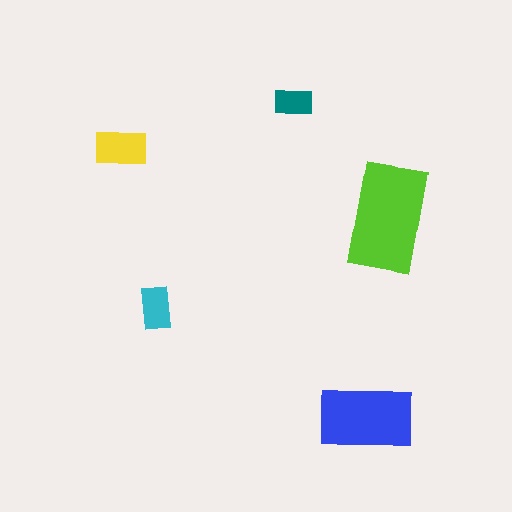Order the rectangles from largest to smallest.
the lime one, the blue one, the yellow one, the cyan one, the teal one.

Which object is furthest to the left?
The yellow rectangle is leftmost.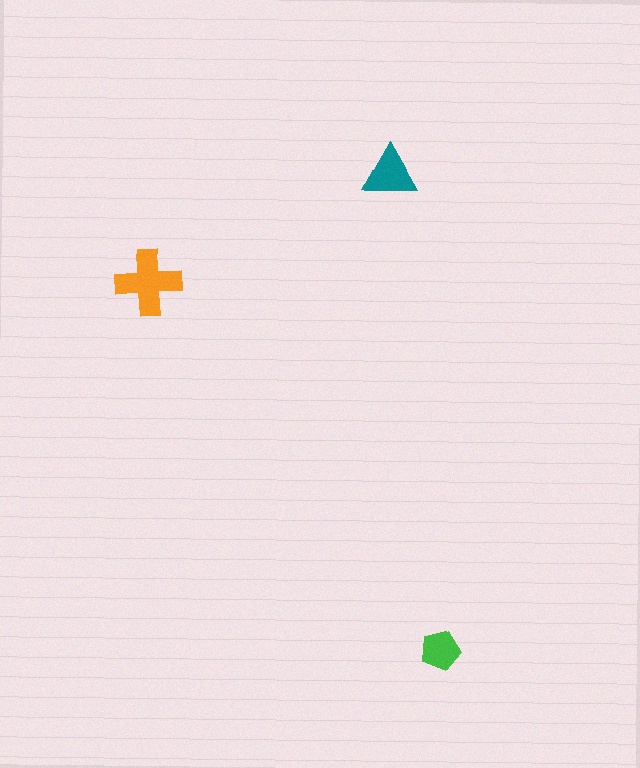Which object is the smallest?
The green pentagon.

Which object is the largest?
The orange cross.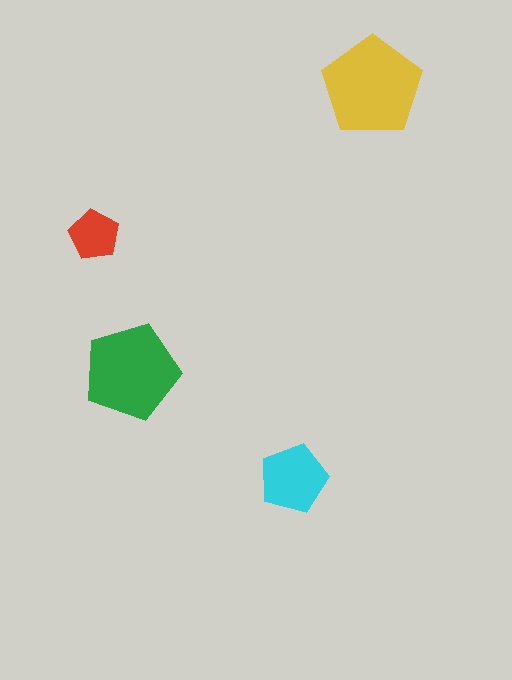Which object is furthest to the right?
The yellow pentagon is rightmost.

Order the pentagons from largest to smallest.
the yellow one, the green one, the cyan one, the red one.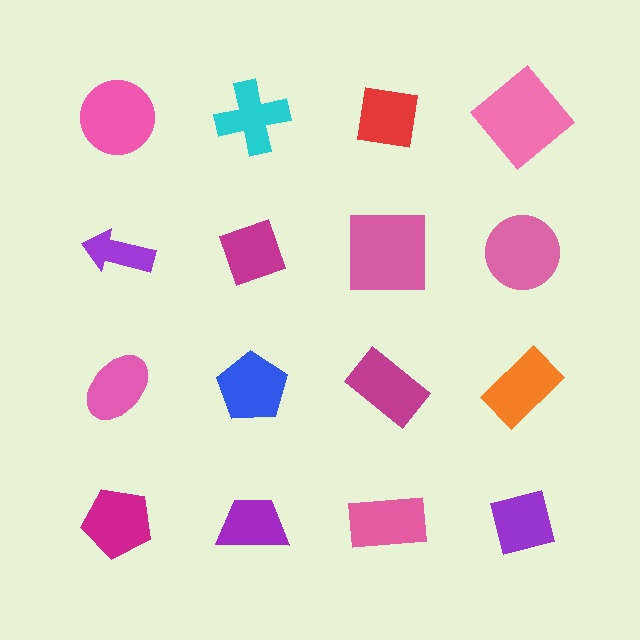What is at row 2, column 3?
A pink square.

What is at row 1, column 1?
A pink circle.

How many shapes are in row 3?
4 shapes.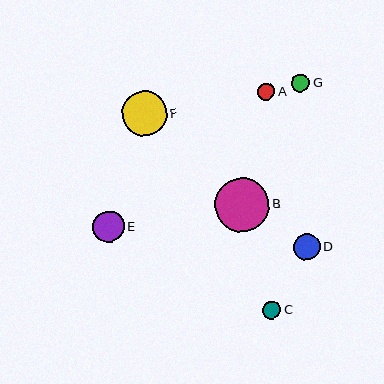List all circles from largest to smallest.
From largest to smallest: B, F, E, D, C, G, A.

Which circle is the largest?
Circle B is the largest with a size of approximately 54 pixels.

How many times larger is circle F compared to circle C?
Circle F is approximately 2.5 times the size of circle C.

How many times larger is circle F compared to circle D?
Circle F is approximately 1.7 times the size of circle D.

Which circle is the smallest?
Circle A is the smallest with a size of approximately 17 pixels.